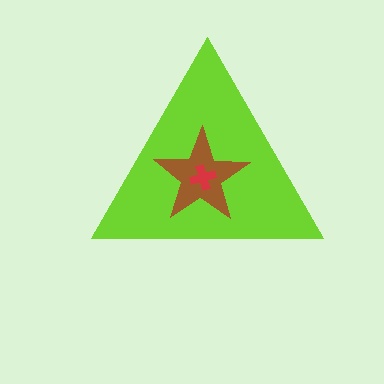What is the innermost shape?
The red cross.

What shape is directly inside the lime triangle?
The brown star.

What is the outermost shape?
The lime triangle.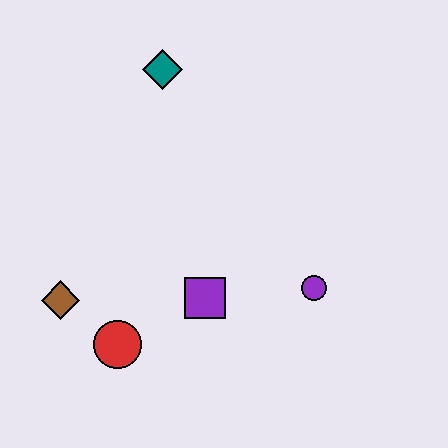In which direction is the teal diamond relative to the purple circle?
The teal diamond is above the purple circle.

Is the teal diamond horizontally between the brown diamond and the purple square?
Yes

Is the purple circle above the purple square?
Yes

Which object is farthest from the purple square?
The teal diamond is farthest from the purple square.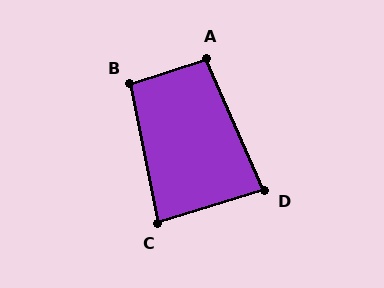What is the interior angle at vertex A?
Approximately 96 degrees (obtuse).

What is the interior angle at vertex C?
Approximately 84 degrees (acute).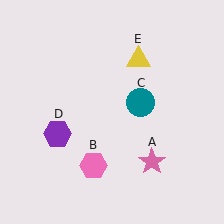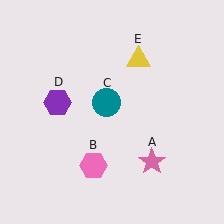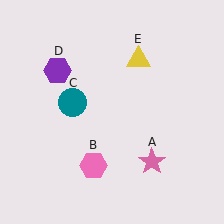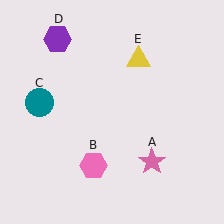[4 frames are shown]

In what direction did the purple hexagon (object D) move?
The purple hexagon (object D) moved up.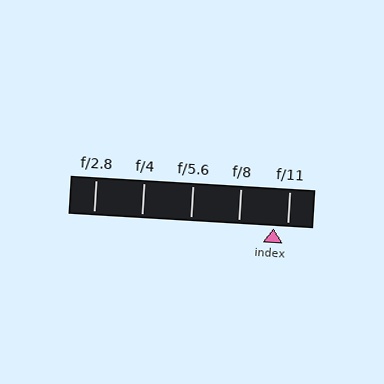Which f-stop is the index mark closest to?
The index mark is closest to f/11.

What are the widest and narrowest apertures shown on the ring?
The widest aperture shown is f/2.8 and the narrowest is f/11.